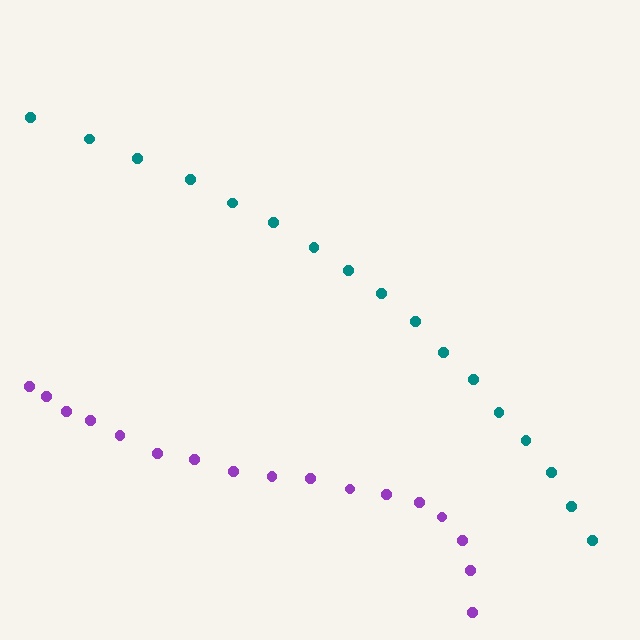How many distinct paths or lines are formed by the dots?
There are 2 distinct paths.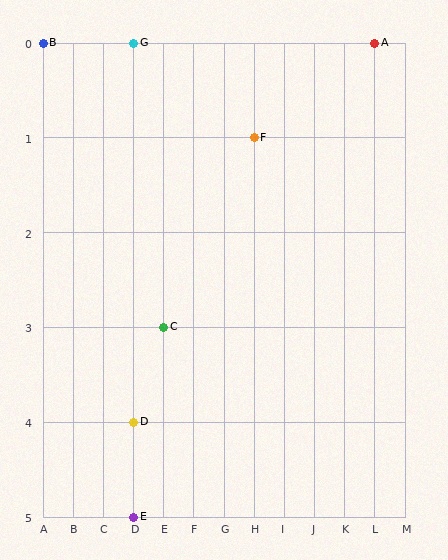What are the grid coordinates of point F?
Point F is at grid coordinates (H, 1).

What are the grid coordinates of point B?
Point B is at grid coordinates (A, 0).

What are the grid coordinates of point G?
Point G is at grid coordinates (D, 0).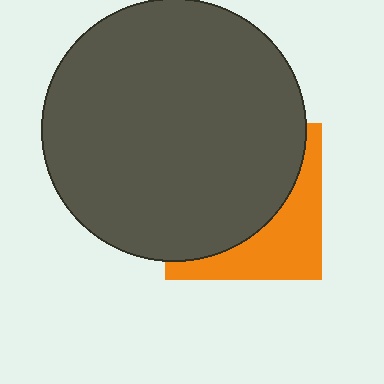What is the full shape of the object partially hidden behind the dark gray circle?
The partially hidden object is an orange square.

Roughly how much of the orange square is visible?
A small part of it is visible (roughly 35%).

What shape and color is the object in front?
The object in front is a dark gray circle.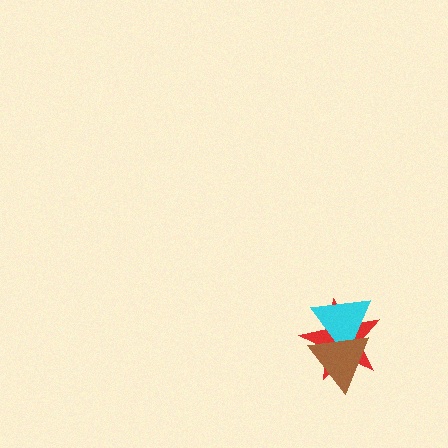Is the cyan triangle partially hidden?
Yes, it is partially covered by another shape.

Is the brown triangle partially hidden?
No, no other shape covers it.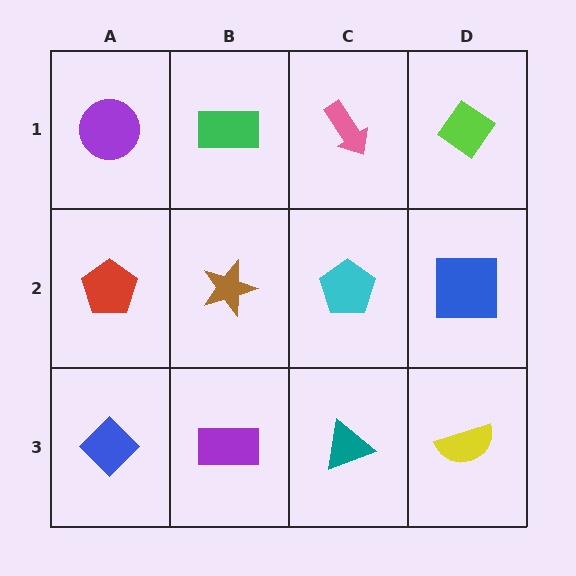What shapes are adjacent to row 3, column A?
A red pentagon (row 2, column A), a purple rectangle (row 3, column B).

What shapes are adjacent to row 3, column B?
A brown star (row 2, column B), a blue diamond (row 3, column A), a teal triangle (row 3, column C).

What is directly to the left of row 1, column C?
A green rectangle.